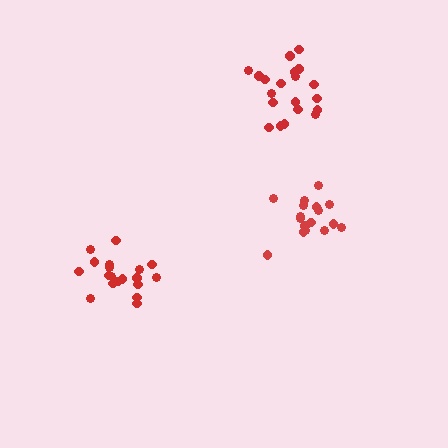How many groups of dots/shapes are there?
There are 3 groups.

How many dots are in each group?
Group 1: 19 dots, Group 2: 17 dots, Group 3: 20 dots (56 total).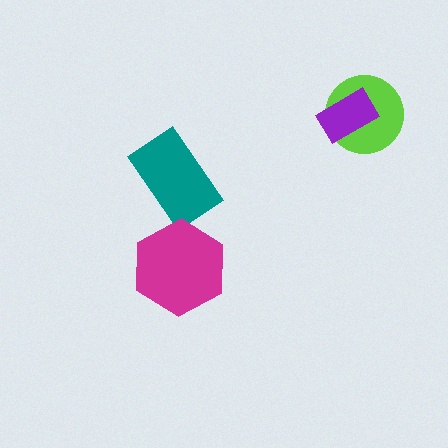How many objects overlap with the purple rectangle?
1 object overlaps with the purple rectangle.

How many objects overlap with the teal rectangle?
0 objects overlap with the teal rectangle.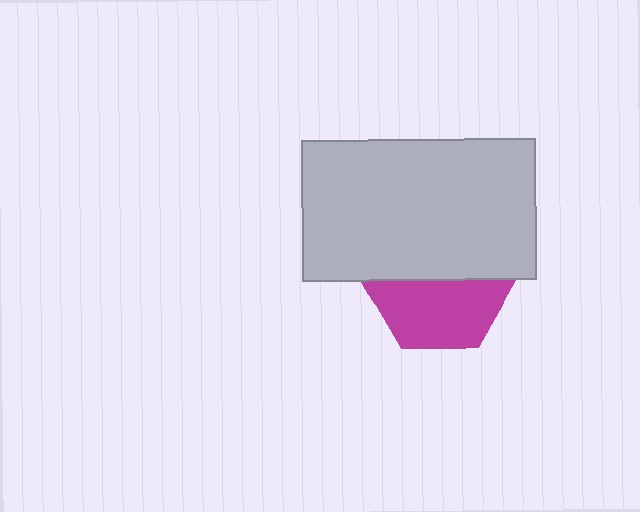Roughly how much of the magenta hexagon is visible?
About half of it is visible (roughly 51%).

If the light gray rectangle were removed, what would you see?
You would see the complete magenta hexagon.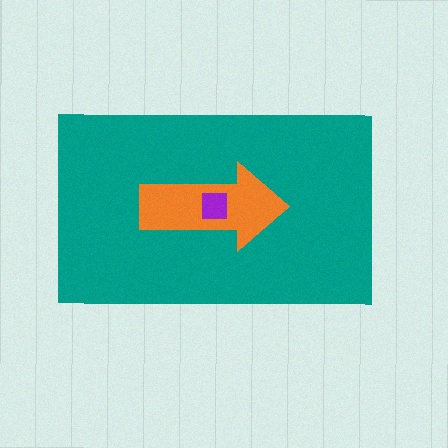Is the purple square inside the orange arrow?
Yes.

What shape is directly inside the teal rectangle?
The orange arrow.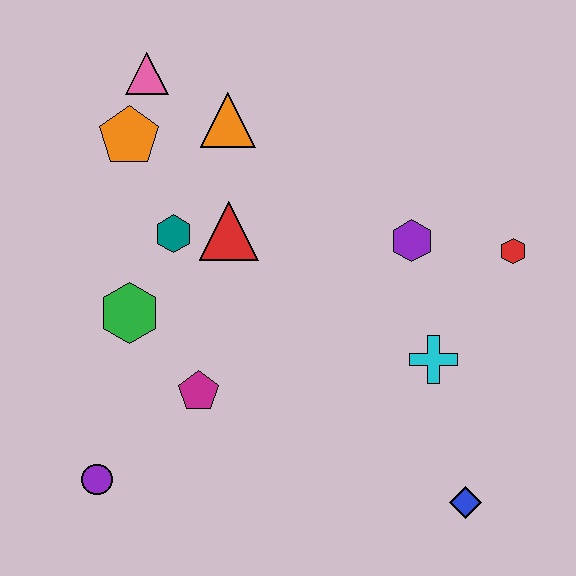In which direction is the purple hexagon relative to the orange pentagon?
The purple hexagon is to the right of the orange pentagon.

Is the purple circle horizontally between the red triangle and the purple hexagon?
No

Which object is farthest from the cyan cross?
The pink triangle is farthest from the cyan cross.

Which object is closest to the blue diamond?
The cyan cross is closest to the blue diamond.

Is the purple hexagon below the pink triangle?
Yes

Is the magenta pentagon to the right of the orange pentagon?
Yes